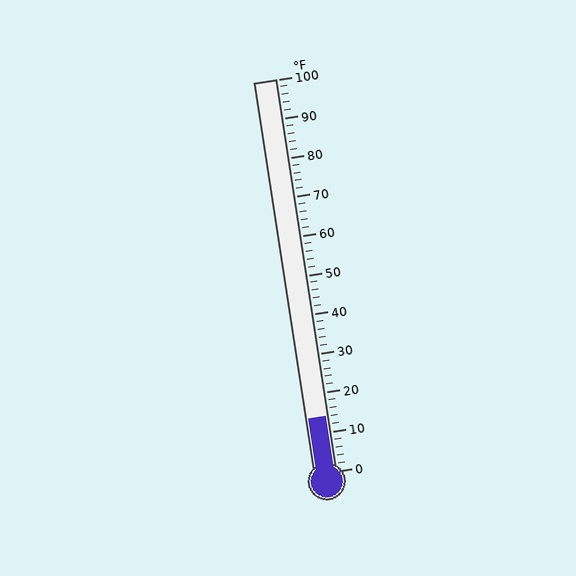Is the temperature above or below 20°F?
The temperature is below 20°F.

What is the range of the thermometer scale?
The thermometer scale ranges from 0°F to 100°F.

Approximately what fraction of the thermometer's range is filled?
The thermometer is filled to approximately 15% of its range.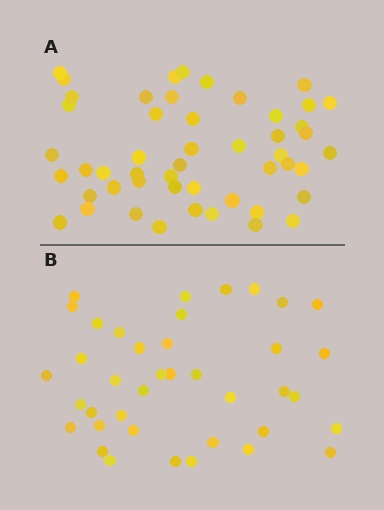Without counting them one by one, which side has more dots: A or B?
Region A (the top region) has more dots.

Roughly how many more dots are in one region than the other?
Region A has roughly 12 or so more dots than region B.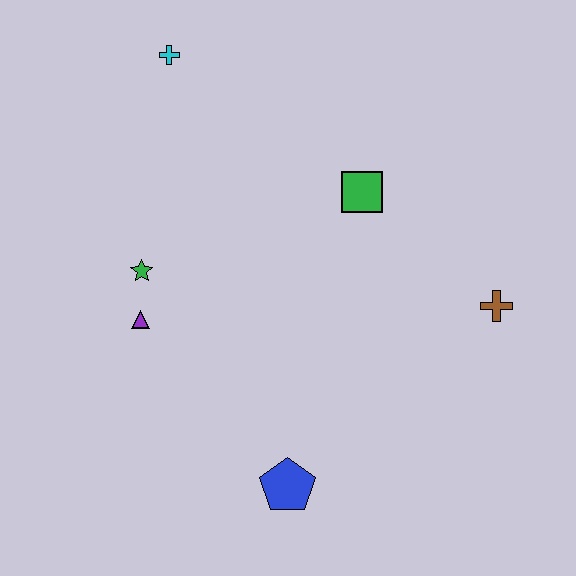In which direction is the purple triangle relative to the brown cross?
The purple triangle is to the left of the brown cross.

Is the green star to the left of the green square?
Yes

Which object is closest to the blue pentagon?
The purple triangle is closest to the blue pentagon.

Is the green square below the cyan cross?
Yes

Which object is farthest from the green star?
The brown cross is farthest from the green star.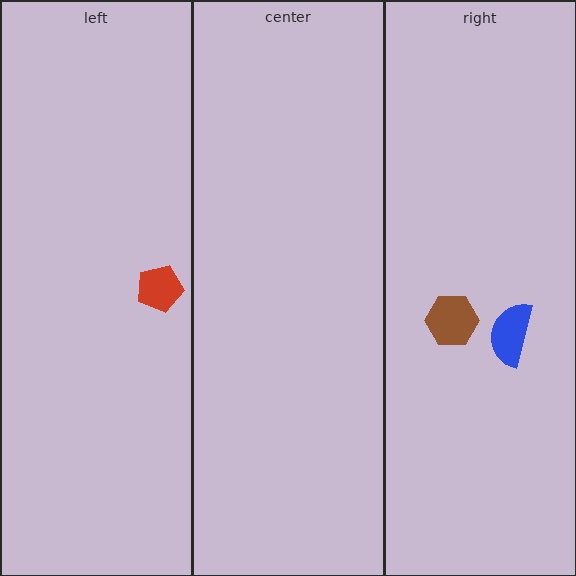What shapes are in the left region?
The red pentagon.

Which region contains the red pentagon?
The left region.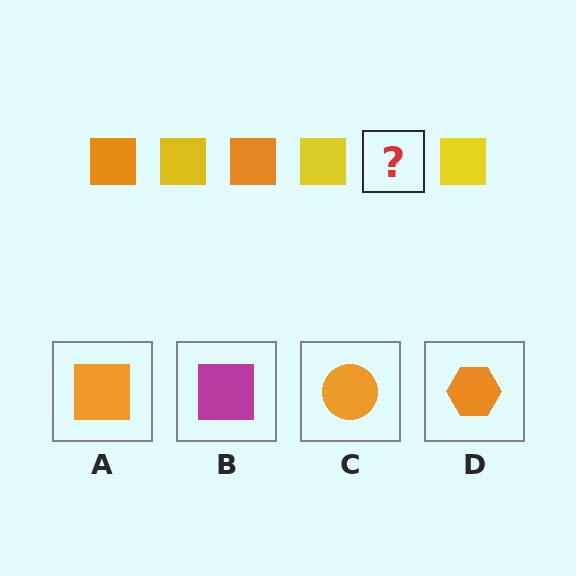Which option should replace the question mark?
Option A.